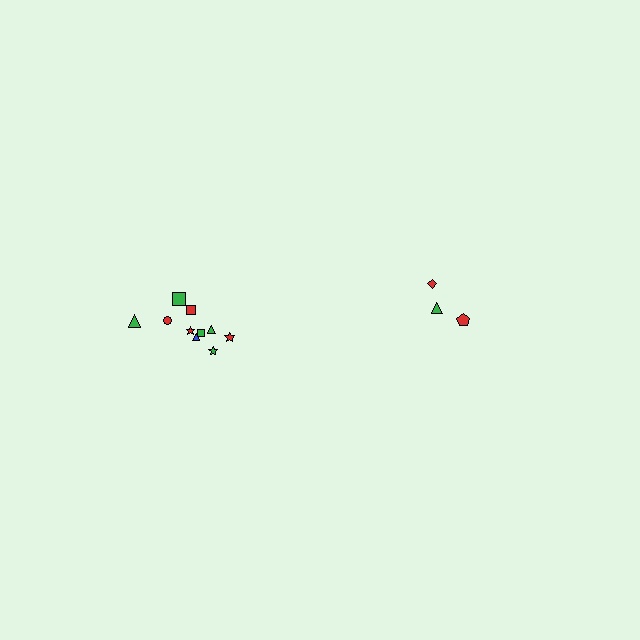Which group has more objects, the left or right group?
The left group.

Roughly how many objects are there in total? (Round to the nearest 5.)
Roughly 15 objects in total.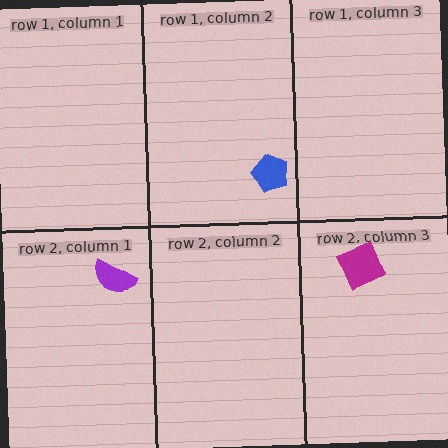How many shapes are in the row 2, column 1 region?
1.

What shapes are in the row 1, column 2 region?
The blue pentagon.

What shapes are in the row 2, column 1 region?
The purple semicircle.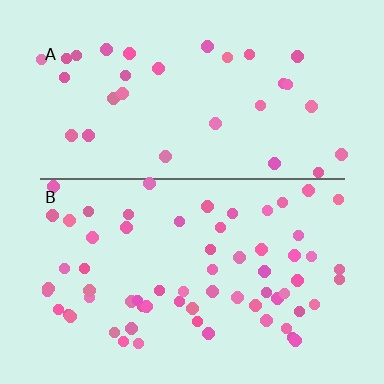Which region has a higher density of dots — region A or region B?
B (the bottom).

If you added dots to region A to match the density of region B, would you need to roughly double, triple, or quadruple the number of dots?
Approximately double.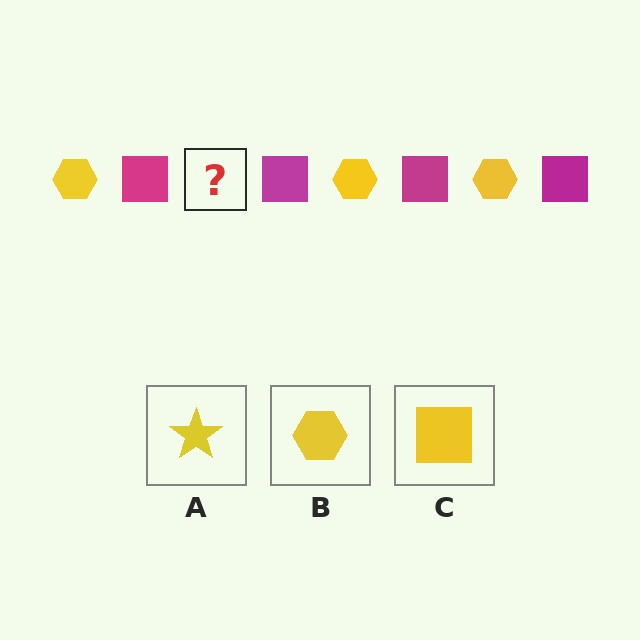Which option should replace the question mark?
Option B.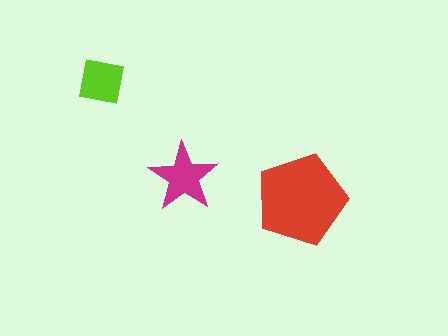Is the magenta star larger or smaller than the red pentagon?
Smaller.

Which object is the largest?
The red pentagon.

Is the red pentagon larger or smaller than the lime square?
Larger.